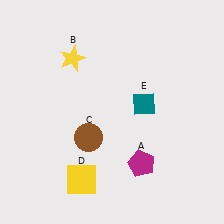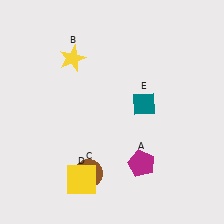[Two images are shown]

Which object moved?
The brown circle (C) moved down.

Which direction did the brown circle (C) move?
The brown circle (C) moved down.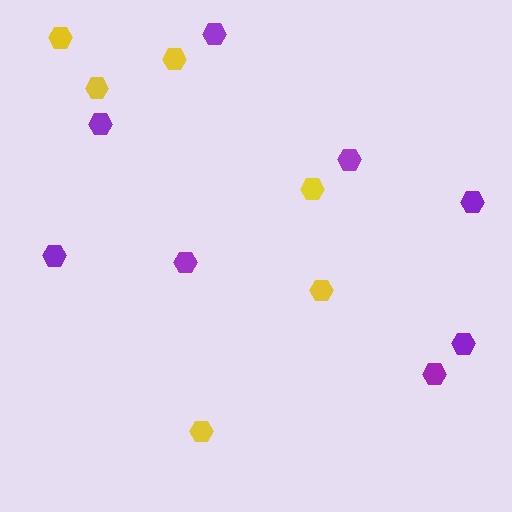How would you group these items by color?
There are 2 groups: one group of yellow hexagons (6) and one group of purple hexagons (8).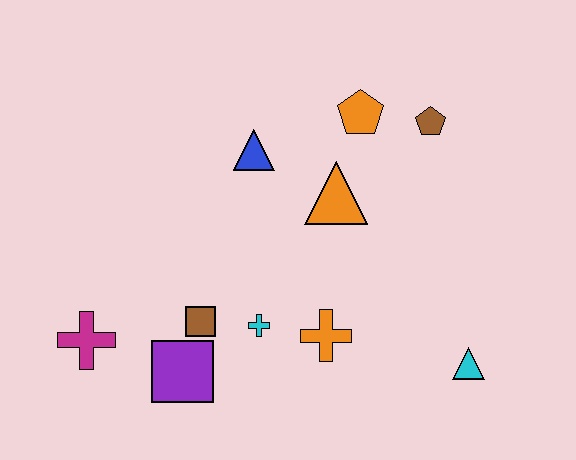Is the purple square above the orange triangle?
No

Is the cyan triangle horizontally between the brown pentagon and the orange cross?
No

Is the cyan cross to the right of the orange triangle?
No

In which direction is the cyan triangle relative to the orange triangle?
The cyan triangle is below the orange triangle.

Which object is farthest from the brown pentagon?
The magenta cross is farthest from the brown pentagon.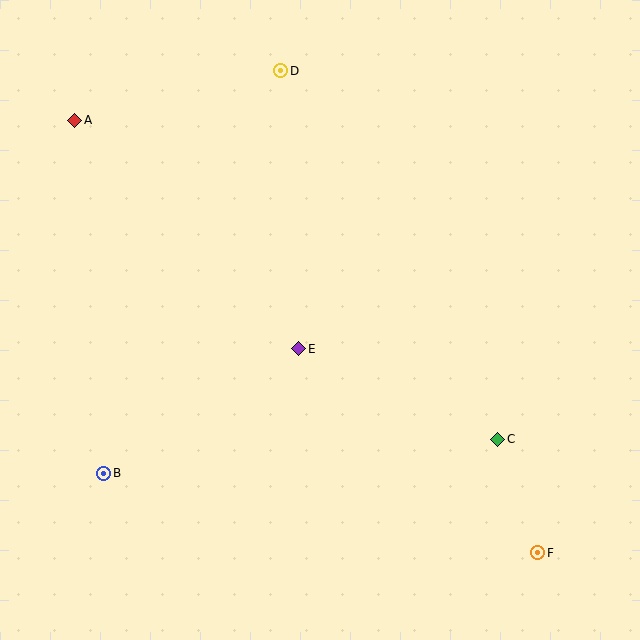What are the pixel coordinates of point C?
Point C is at (498, 439).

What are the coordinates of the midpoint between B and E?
The midpoint between B and E is at (201, 411).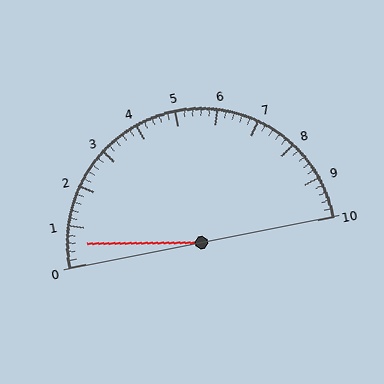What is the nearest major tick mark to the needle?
The nearest major tick mark is 1.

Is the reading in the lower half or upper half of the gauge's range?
The reading is in the lower half of the range (0 to 10).